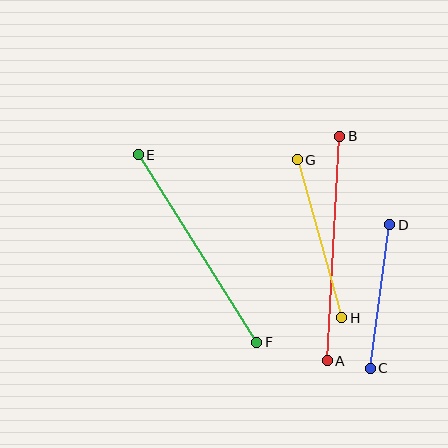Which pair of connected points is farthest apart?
Points A and B are farthest apart.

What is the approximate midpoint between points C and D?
The midpoint is at approximately (380, 296) pixels.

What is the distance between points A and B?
The distance is approximately 225 pixels.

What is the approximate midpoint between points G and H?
The midpoint is at approximately (320, 239) pixels.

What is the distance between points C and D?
The distance is approximately 145 pixels.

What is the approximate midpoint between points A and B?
The midpoint is at approximately (334, 249) pixels.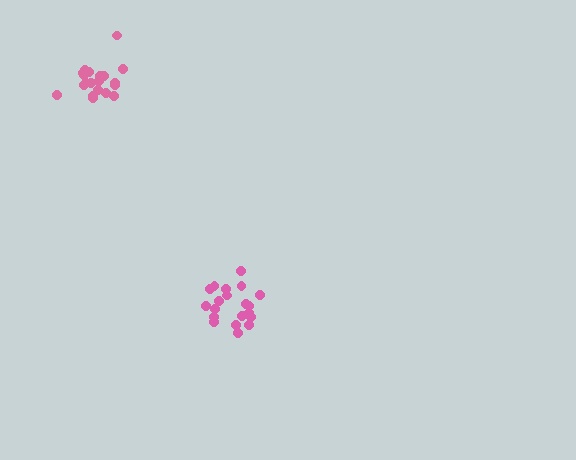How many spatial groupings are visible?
There are 2 spatial groupings.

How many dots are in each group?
Group 1: 20 dots, Group 2: 21 dots (41 total).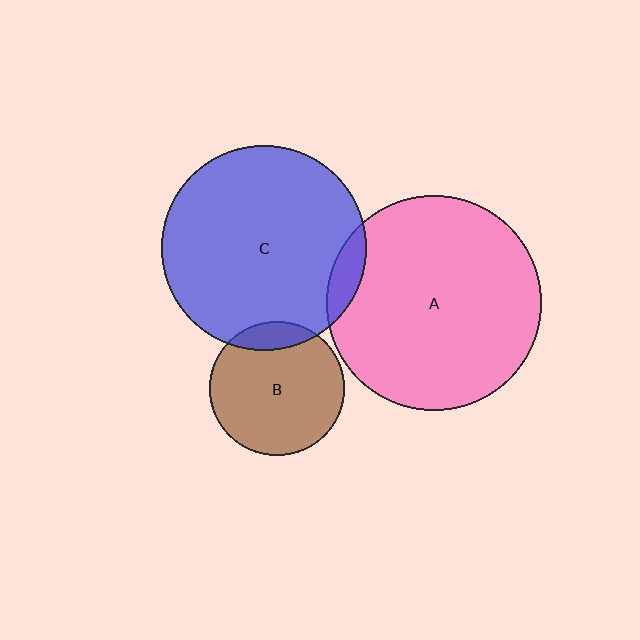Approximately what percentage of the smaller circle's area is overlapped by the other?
Approximately 15%.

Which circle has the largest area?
Circle A (pink).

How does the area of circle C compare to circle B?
Approximately 2.3 times.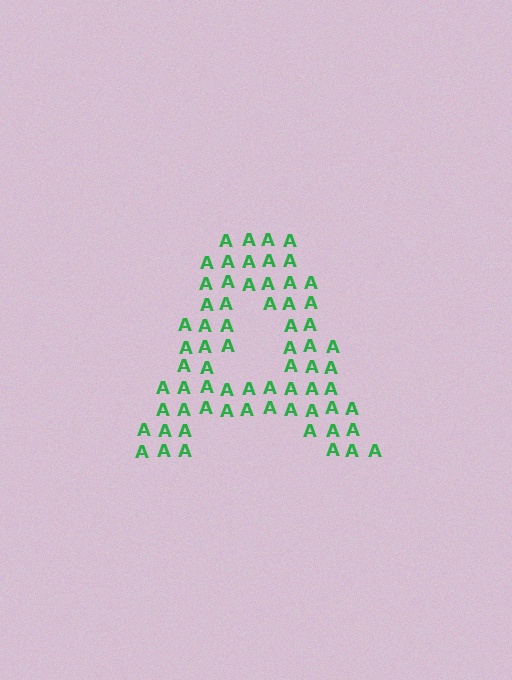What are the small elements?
The small elements are letter A's.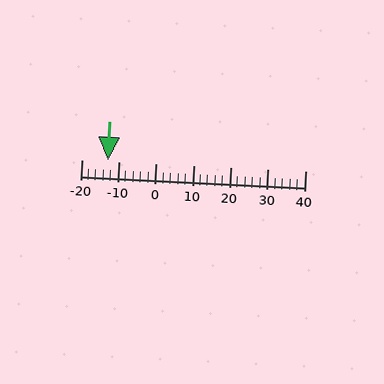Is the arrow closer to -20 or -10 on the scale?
The arrow is closer to -10.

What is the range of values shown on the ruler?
The ruler shows values from -20 to 40.